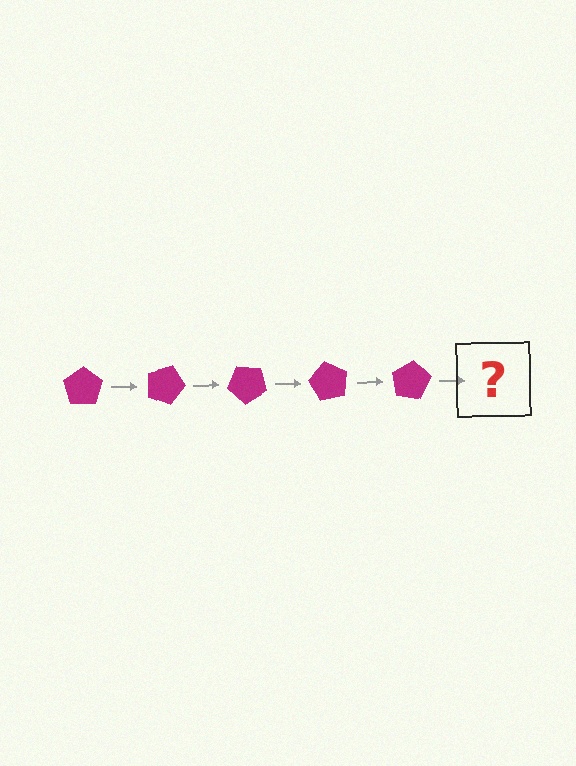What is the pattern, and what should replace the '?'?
The pattern is that the pentagon rotates 20 degrees each step. The '?' should be a magenta pentagon rotated 100 degrees.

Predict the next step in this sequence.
The next step is a magenta pentagon rotated 100 degrees.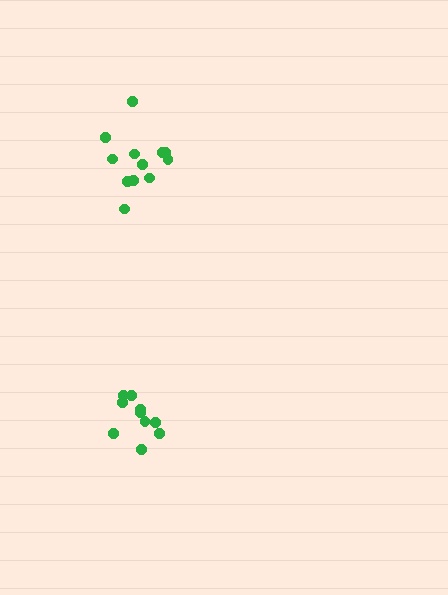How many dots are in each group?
Group 1: 10 dots, Group 2: 12 dots (22 total).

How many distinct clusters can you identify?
There are 2 distinct clusters.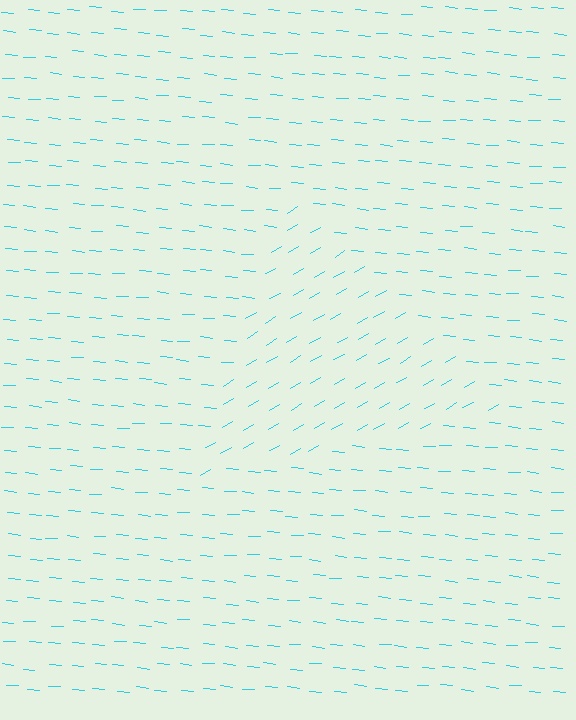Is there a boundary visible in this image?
Yes, there is a texture boundary formed by a change in line orientation.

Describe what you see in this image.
The image is filled with small cyan line segments. A triangle region in the image has lines oriented differently from the surrounding lines, creating a visible texture boundary.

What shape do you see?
I see a triangle.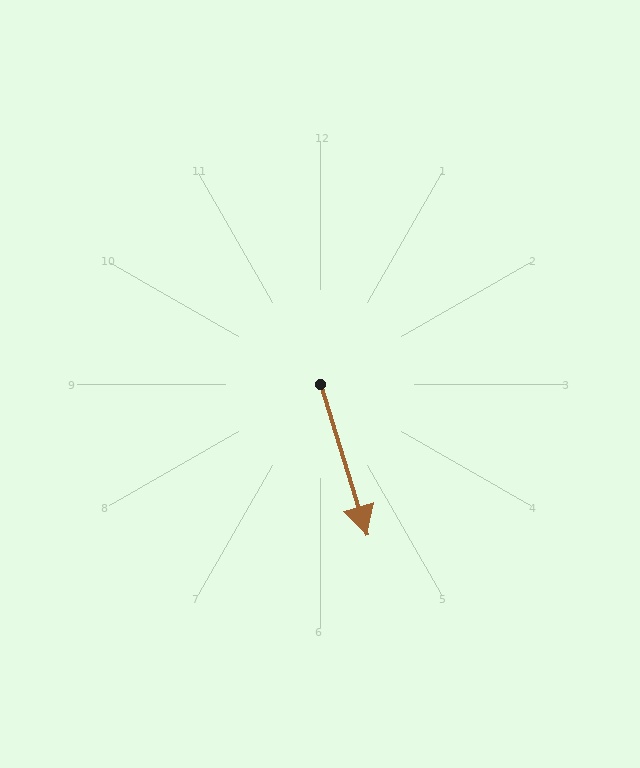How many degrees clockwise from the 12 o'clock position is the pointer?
Approximately 163 degrees.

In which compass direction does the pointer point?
South.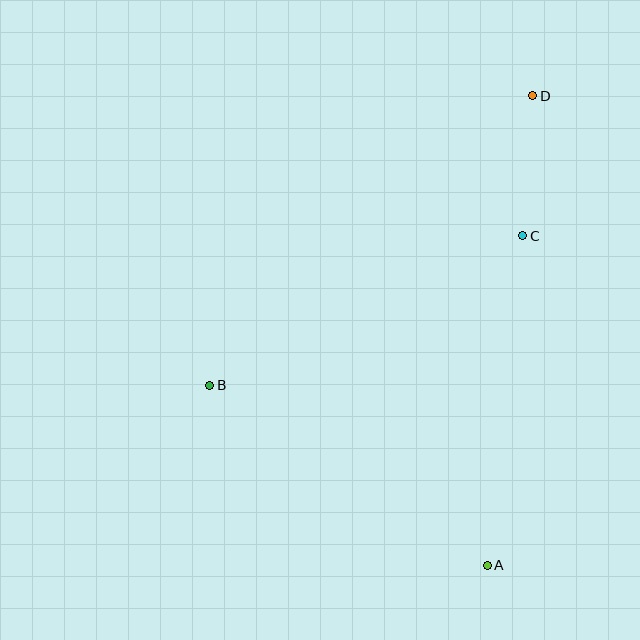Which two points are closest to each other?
Points C and D are closest to each other.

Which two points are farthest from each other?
Points A and D are farthest from each other.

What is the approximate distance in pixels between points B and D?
The distance between B and D is approximately 434 pixels.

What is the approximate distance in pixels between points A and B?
The distance between A and B is approximately 331 pixels.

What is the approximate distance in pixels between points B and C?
The distance between B and C is approximately 347 pixels.